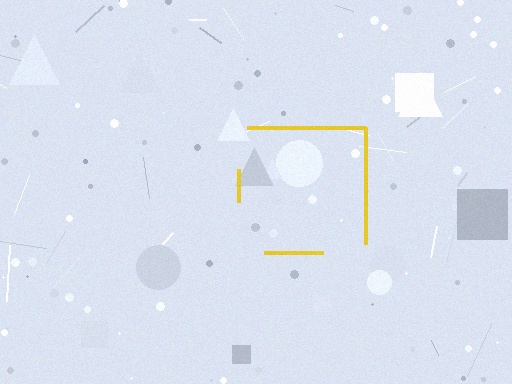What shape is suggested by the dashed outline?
The dashed outline suggests a square.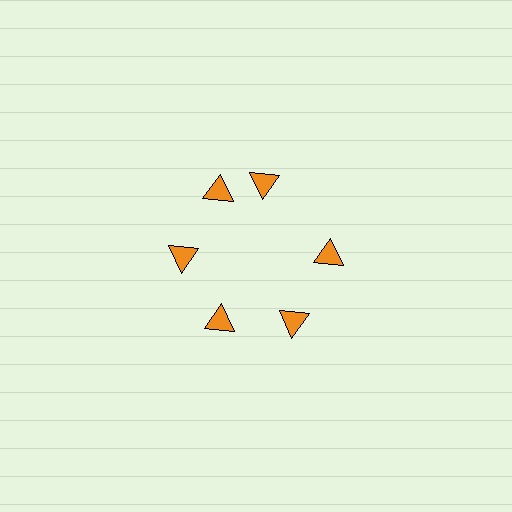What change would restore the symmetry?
The symmetry would be restored by rotating it back into even spacing with its neighbors so that all 6 triangles sit at equal angles and equal distance from the center.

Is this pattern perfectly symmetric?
No. The 6 orange triangles are arranged in a ring, but one element near the 1 o'clock position is rotated out of alignment along the ring, breaking the 6-fold rotational symmetry.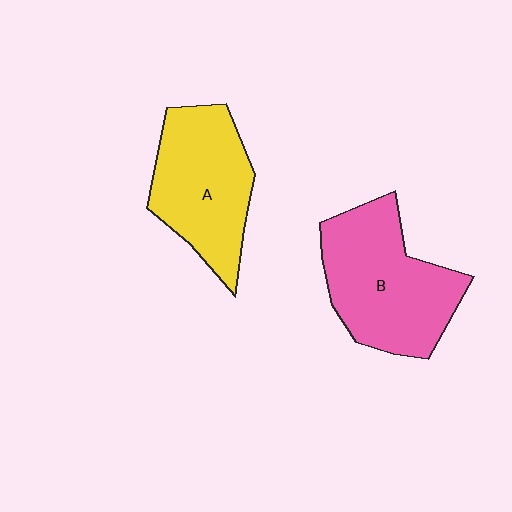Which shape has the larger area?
Shape B (pink).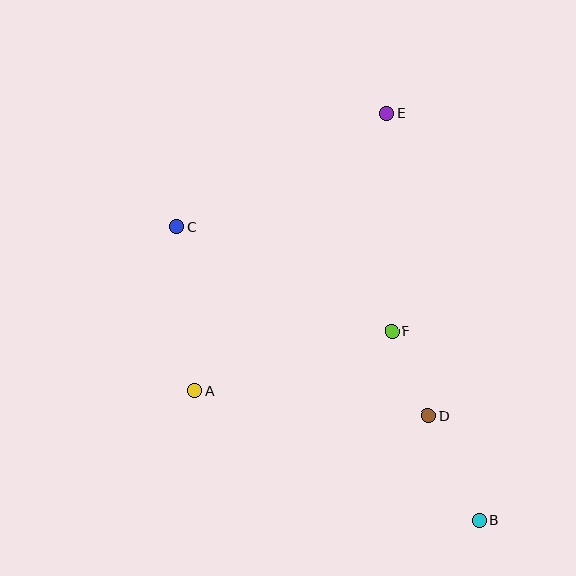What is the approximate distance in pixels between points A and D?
The distance between A and D is approximately 235 pixels.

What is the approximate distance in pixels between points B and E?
The distance between B and E is approximately 417 pixels.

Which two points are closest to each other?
Points D and F are closest to each other.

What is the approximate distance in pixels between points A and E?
The distance between A and E is approximately 337 pixels.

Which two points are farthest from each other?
Points B and C are farthest from each other.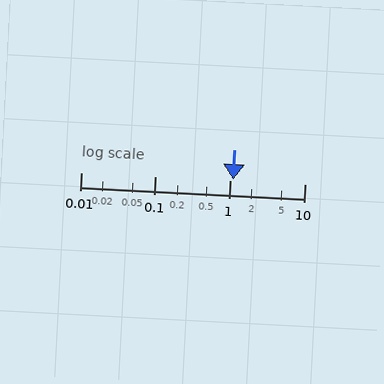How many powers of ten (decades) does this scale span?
The scale spans 3 decades, from 0.01 to 10.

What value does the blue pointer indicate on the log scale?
The pointer indicates approximately 1.1.